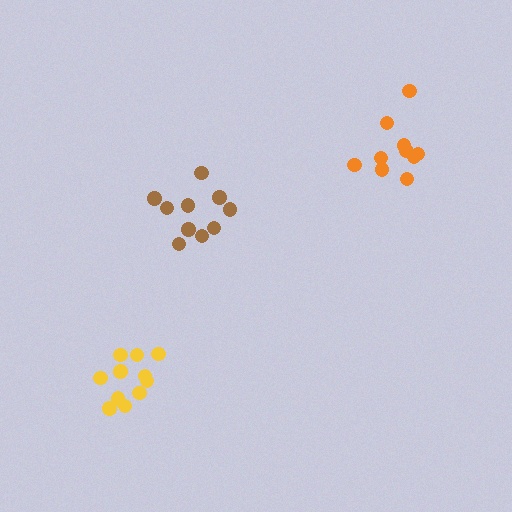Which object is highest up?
The orange cluster is topmost.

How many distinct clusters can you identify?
There are 3 distinct clusters.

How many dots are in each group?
Group 1: 11 dots, Group 2: 10 dots, Group 3: 10 dots (31 total).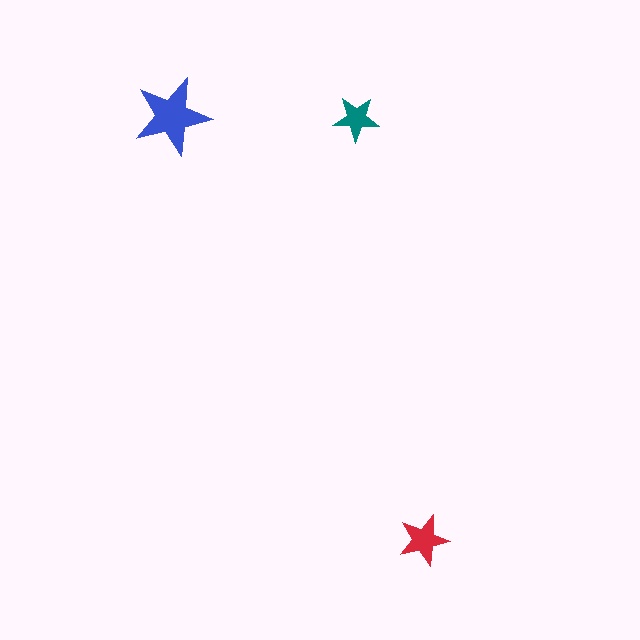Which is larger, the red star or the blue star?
The blue one.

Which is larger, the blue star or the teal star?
The blue one.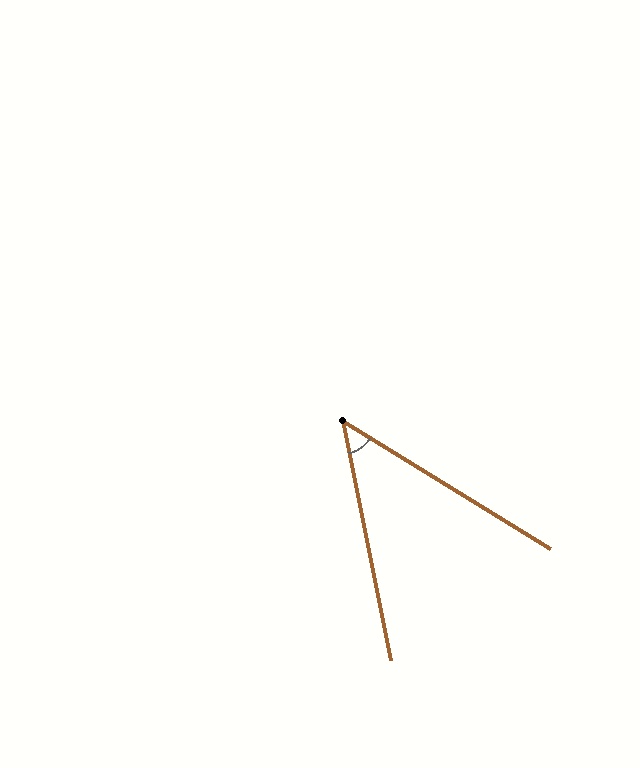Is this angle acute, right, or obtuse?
It is acute.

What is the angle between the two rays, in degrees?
Approximately 47 degrees.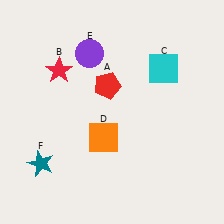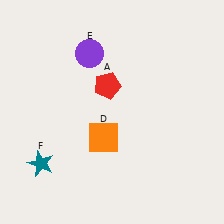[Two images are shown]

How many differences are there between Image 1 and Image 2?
There are 2 differences between the two images.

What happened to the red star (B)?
The red star (B) was removed in Image 2. It was in the top-left area of Image 1.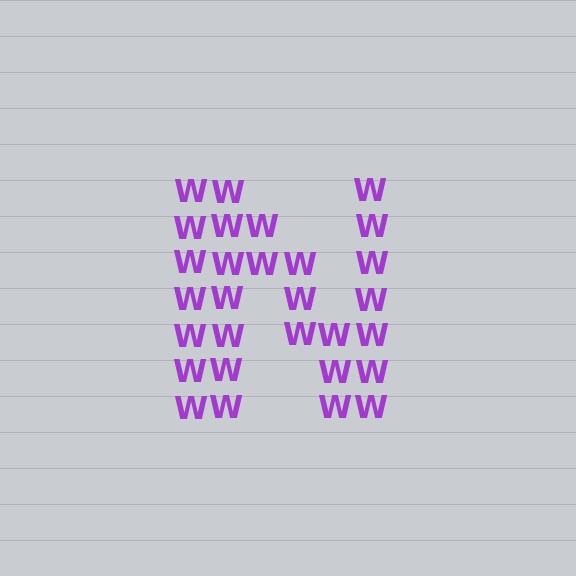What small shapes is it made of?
It is made of small letter W's.